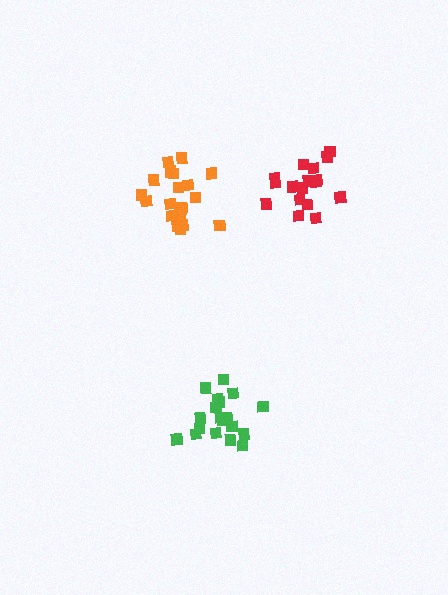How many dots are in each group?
Group 1: 17 dots, Group 2: 20 dots, Group 3: 19 dots (56 total).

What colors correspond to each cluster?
The clusters are colored: red, orange, green.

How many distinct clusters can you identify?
There are 3 distinct clusters.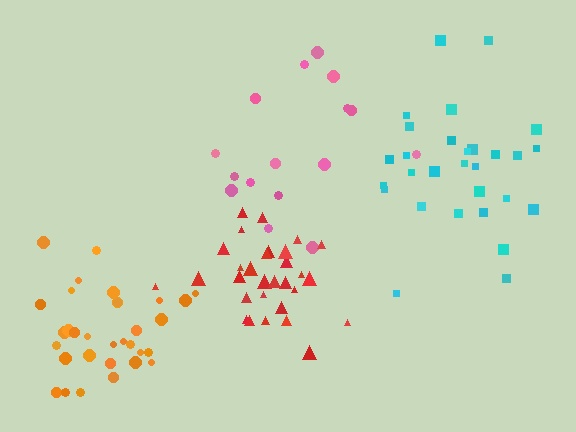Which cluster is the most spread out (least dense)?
Pink.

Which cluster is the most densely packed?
Orange.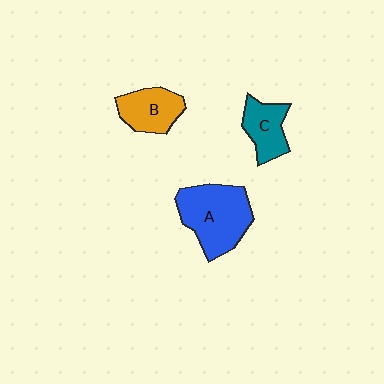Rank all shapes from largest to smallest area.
From largest to smallest: A (blue), B (orange), C (teal).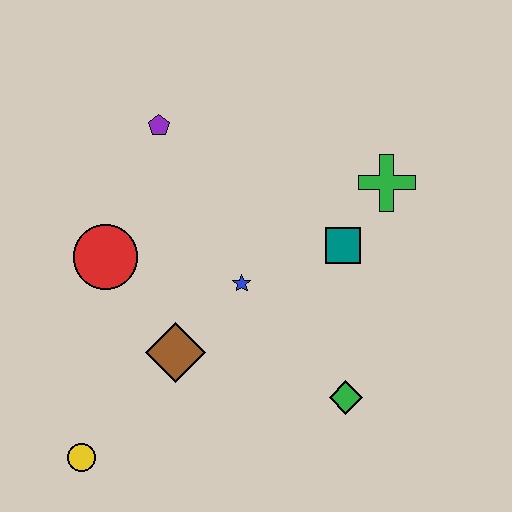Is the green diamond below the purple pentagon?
Yes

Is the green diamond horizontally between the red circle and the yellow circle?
No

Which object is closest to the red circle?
The brown diamond is closest to the red circle.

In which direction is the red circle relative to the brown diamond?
The red circle is above the brown diamond.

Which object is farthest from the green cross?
The yellow circle is farthest from the green cross.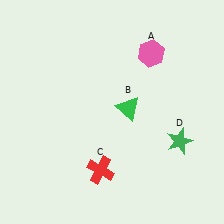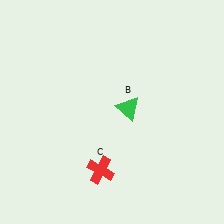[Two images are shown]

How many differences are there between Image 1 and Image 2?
There are 2 differences between the two images.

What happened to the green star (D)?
The green star (D) was removed in Image 2. It was in the bottom-right area of Image 1.